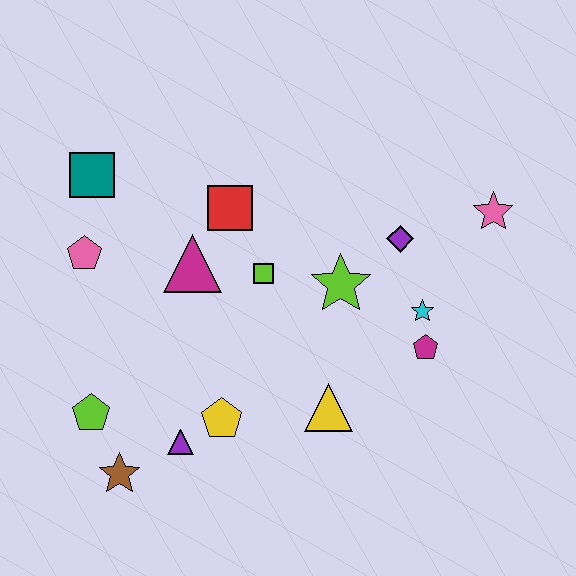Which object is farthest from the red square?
The brown star is farthest from the red square.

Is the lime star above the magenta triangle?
No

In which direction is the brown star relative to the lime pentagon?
The brown star is below the lime pentagon.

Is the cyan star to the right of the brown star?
Yes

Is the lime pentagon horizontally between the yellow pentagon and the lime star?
No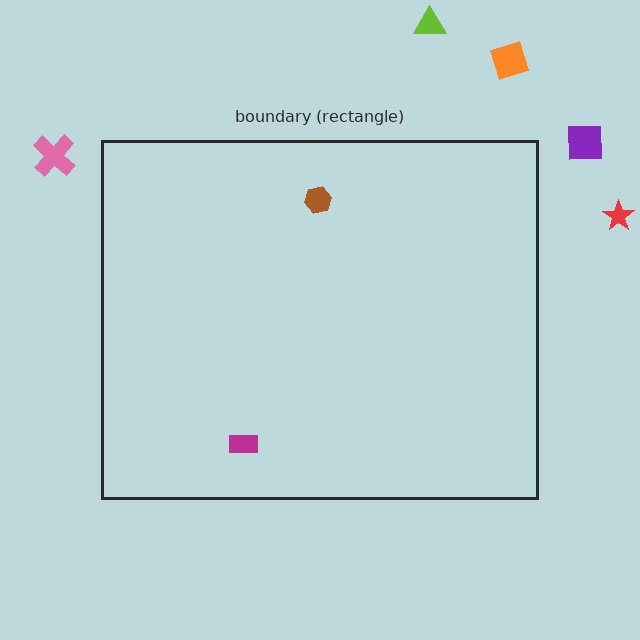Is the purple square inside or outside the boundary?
Outside.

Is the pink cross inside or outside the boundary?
Outside.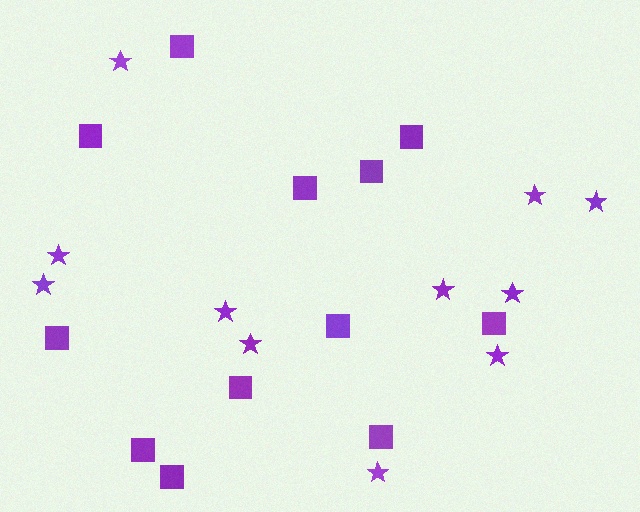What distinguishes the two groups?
There are 2 groups: one group of stars (11) and one group of squares (12).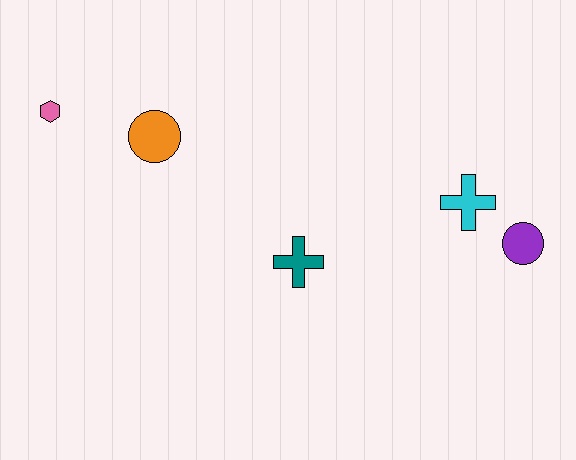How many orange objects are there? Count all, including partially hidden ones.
There is 1 orange object.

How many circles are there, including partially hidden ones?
There are 2 circles.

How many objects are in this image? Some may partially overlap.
There are 5 objects.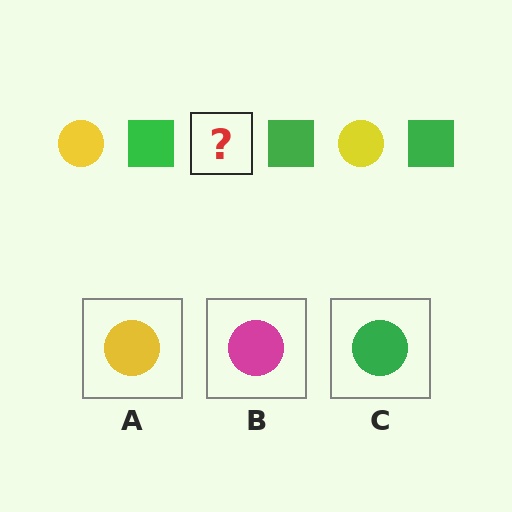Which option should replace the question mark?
Option A.